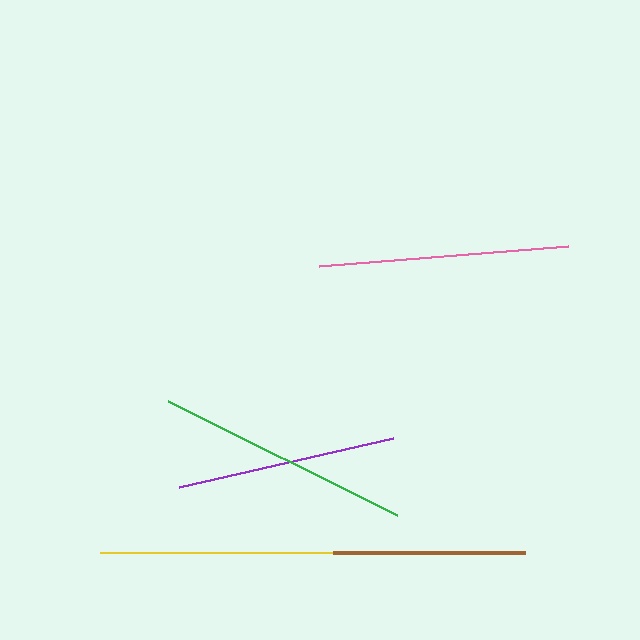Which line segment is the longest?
The green line is the longest at approximately 256 pixels.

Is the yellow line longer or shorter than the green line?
The green line is longer than the yellow line.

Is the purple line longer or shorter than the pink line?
The pink line is longer than the purple line.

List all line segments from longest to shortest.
From longest to shortest: green, pink, yellow, purple, brown.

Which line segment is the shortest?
The brown line is the shortest at approximately 192 pixels.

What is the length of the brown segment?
The brown segment is approximately 192 pixels long.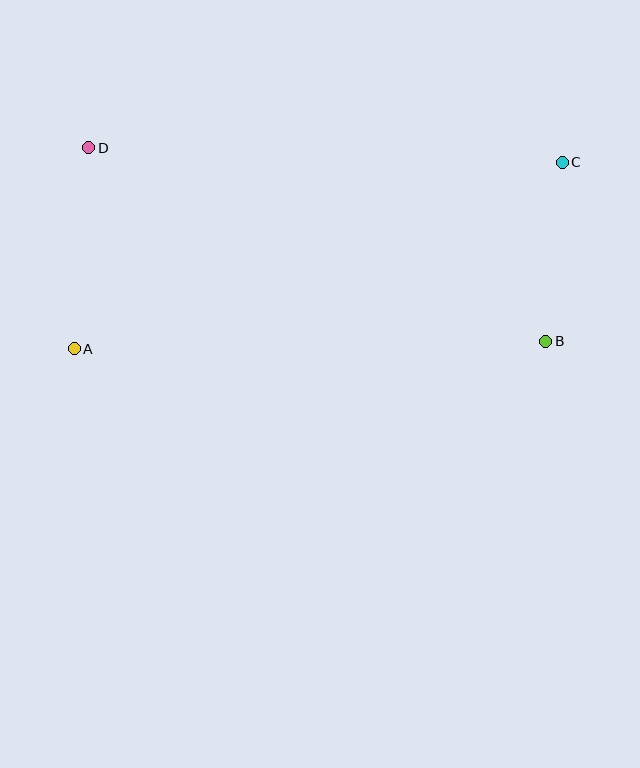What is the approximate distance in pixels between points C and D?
The distance between C and D is approximately 474 pixels.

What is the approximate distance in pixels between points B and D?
The distance between B and D is approximately 497 pixels.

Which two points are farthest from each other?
Points A and C are farthest from each other.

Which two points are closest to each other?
Points B and C are closest to each other.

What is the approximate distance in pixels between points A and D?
The distance between A and D is approximately 202 pixels.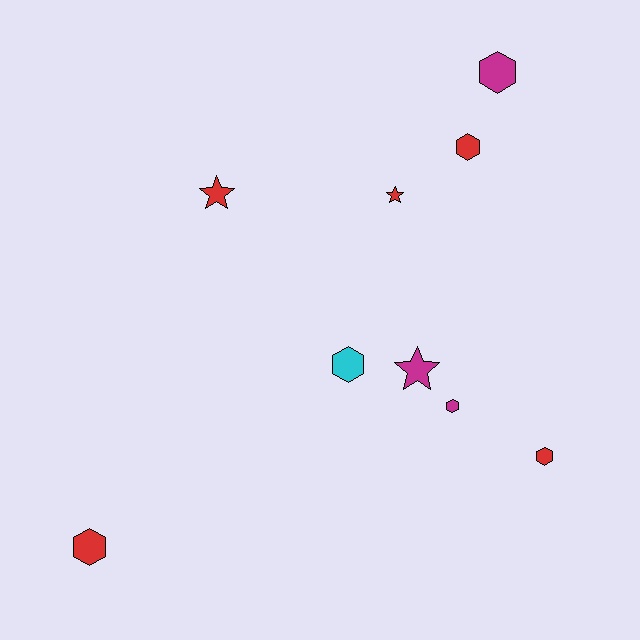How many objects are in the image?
There are 9 objects.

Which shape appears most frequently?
Hexagon, with 6 objects.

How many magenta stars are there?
There is 1 magenta star.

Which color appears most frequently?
Red, with 5 objects.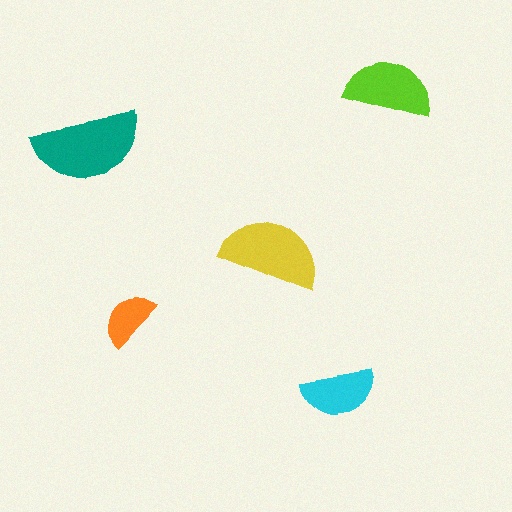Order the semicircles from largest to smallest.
the teal one, the yellow one, the lime one, the cyan one, the orange one.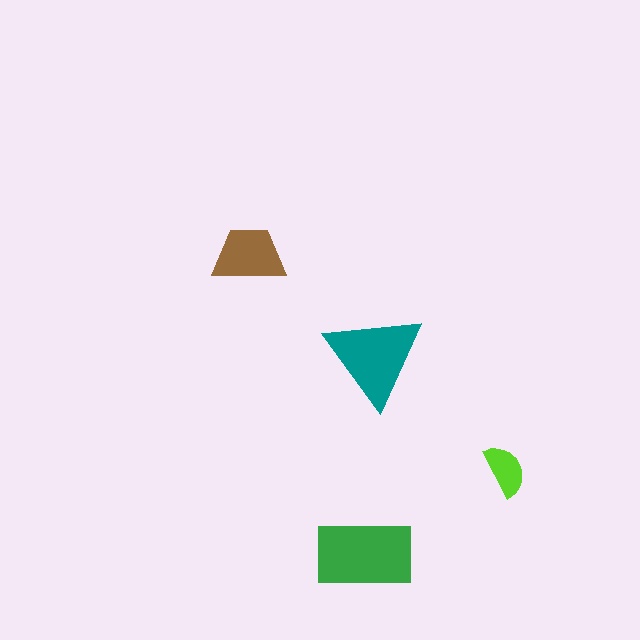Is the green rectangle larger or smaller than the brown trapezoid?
Larger.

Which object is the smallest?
The lime semicircle.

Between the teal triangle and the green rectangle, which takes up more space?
The green rectangle.